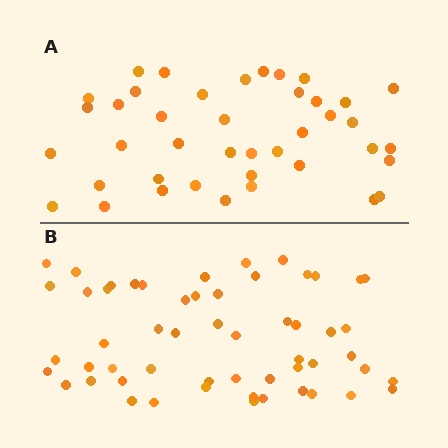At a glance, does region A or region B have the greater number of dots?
Region B (the bottom region) has more dots.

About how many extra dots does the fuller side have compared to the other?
Region B has approximately 15 more dots than region A.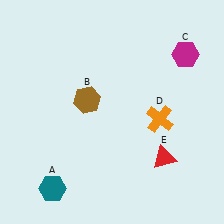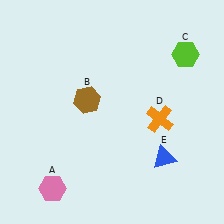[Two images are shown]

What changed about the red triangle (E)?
In Image 1, E is red. In Image 2, it changed to blue.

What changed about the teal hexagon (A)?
In Image 1, A is teal. In Image 2, it changed to pink.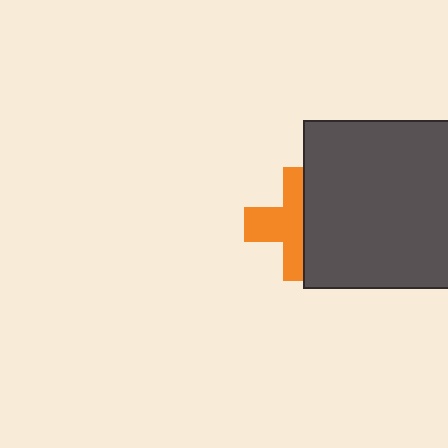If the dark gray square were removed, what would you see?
You would see the complete orange cross.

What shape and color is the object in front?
The object in front is a dark gray square.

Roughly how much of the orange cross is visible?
About half of it is visible (roughly 55%).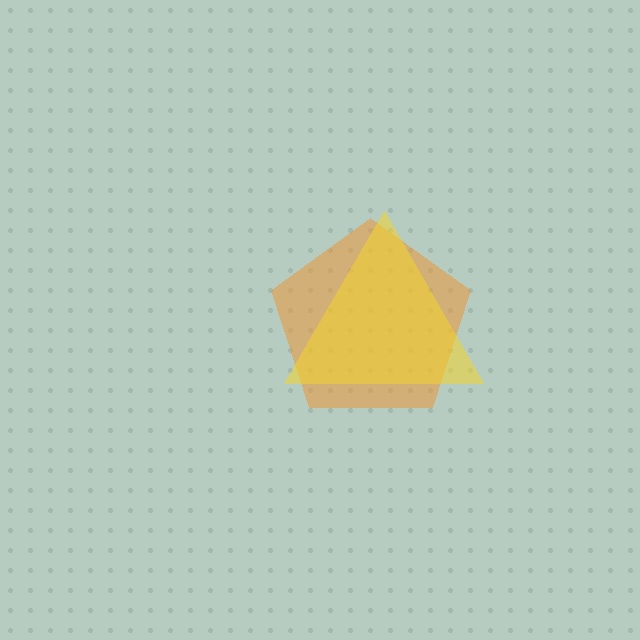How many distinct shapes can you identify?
There are 2 distinct shapes: an orange pentagon, a yellow triangle.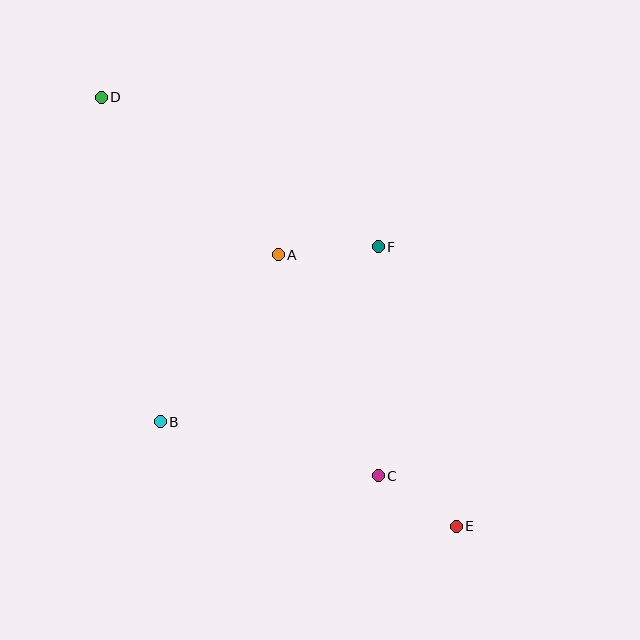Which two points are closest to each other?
Points C and E are closest to each other.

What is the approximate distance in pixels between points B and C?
The distance between B and C is approximately 225 pixels.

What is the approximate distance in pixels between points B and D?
The distance between B and D is approximately 330 pixels.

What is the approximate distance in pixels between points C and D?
The distance between C and D is approximately 469 pixels.